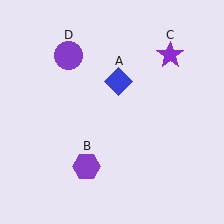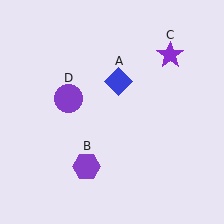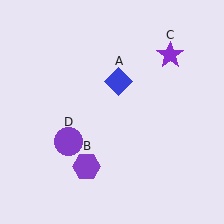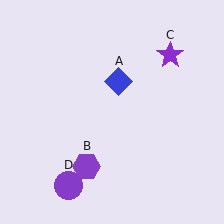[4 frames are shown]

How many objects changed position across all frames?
1 object changed position: purple circle (object D).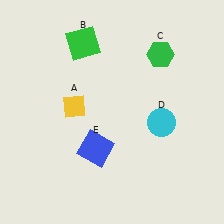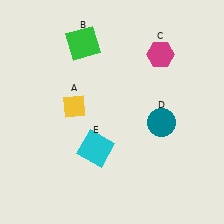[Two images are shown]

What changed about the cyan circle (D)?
In Image 1, D is cyan. In Image 2, it changed to teal.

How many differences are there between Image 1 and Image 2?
There are 3 differences between the two images.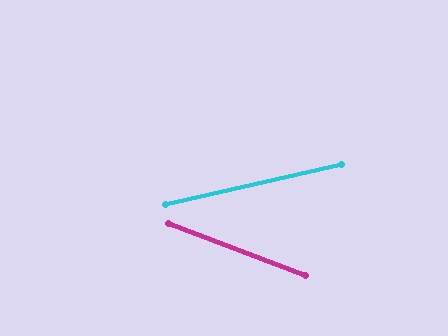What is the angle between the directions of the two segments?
Approximately 34 degrees.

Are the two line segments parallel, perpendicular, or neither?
Neither parallel nor perpendicular — they differ by about 34°.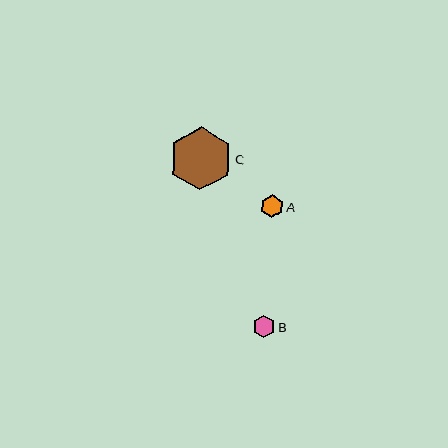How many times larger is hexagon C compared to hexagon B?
Hexagon C is approximately 2.8 times the size of hexagon B.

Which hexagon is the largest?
Hexagon C is the largest with a size of approximately 63 pixels.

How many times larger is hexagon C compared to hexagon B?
Hexagon C is approximately 2.8 times the size of hexagon B.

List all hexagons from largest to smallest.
From largest to smallest: C, A, B.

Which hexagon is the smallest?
Hexagon B is the smallest with a size of approximately 23 pixels.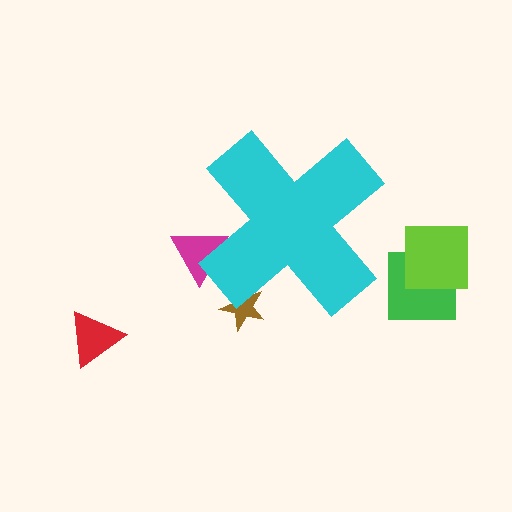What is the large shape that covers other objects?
A cyan cross.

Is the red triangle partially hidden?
No, the red triangle is fully visible.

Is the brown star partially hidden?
Yes, the brown star is partially hidden behind the cyan cross.